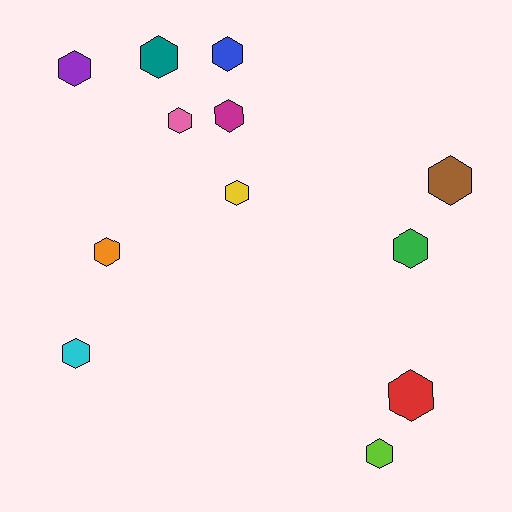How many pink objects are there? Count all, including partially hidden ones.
There is 1 pink object.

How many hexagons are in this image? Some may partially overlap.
There are 12 hexagons.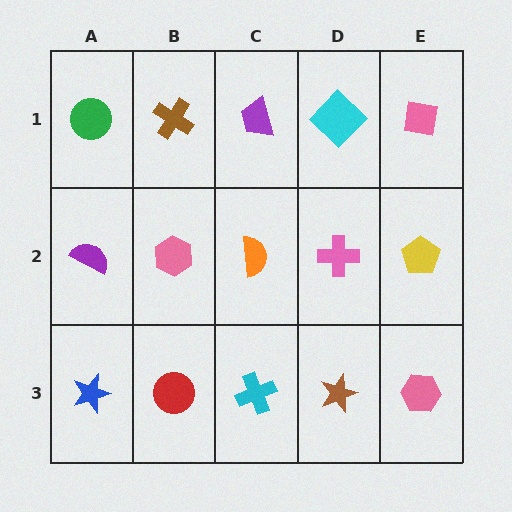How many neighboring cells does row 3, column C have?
3.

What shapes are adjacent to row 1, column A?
A purple semicircle (row 2, column A), a brown cross (row 1, column B).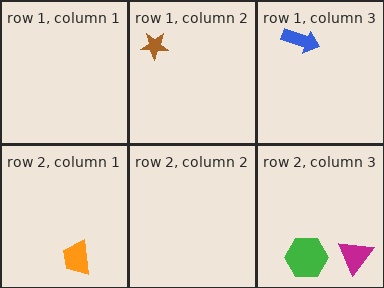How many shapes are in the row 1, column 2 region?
1.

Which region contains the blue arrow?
The row 1, column 3 region.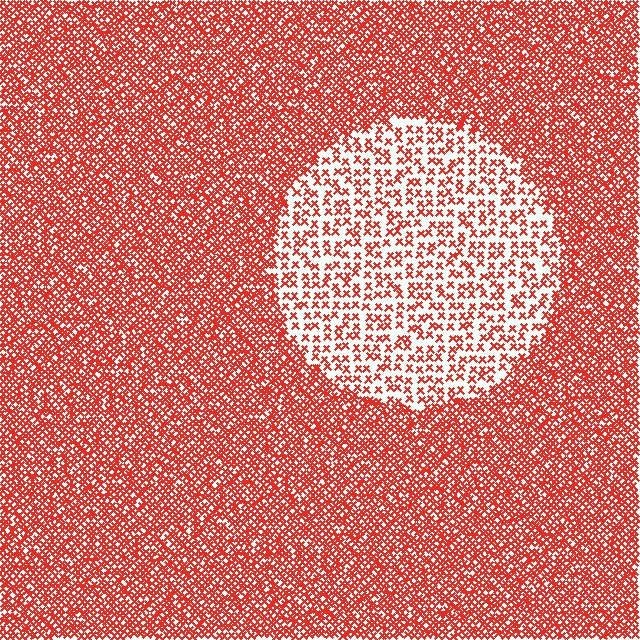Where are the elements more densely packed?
The elements are more densely packed outside the circle boundary.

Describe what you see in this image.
The image contains small red elements arranged at two different densities. A circle-shaped region is visible where the elements are less densely packed than the surrounding area.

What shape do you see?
I see a circle.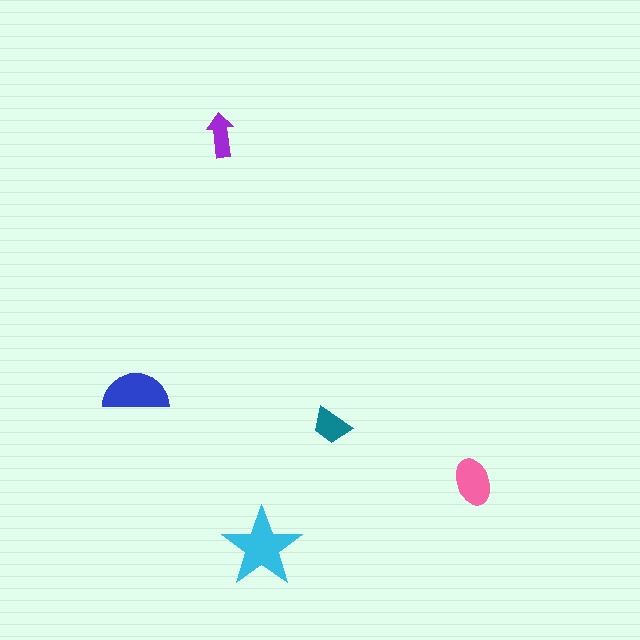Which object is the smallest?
The purple arrow.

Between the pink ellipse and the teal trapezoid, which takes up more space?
The pink ellipse.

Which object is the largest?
The cyan star.